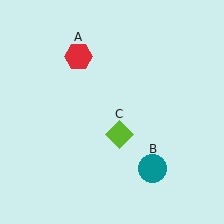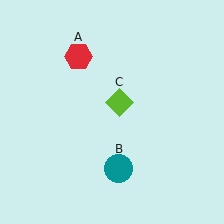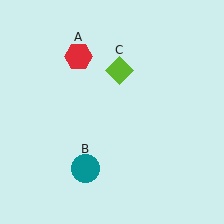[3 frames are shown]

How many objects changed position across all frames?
2 objects changed position: teal circle (object B), lime diamond (object C).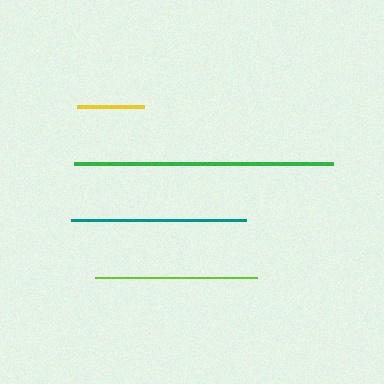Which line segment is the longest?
The green line is the longest at approximately 259 pixels.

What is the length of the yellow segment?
The yellow segment is approximately 67 pixels long.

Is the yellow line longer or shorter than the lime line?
The lime line is longer than the yellow line.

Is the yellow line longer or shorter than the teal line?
The teal line is longer than the yellow line.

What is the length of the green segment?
The green segment is approximately 259 pixels long.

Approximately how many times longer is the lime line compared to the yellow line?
The lime line is approximately 2.4 times the length of the yellow line.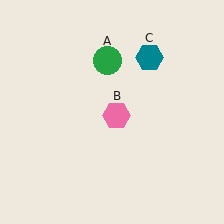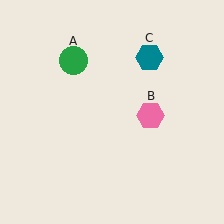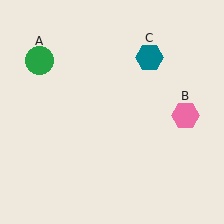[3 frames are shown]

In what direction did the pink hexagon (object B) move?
The pink hexagon (object B) moved right.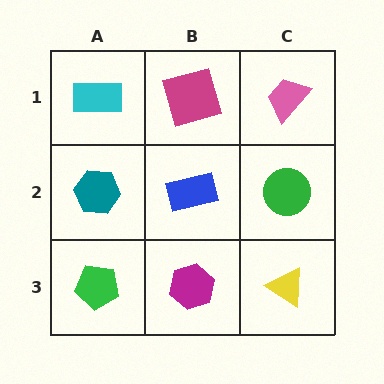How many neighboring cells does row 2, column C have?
3.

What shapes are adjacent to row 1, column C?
A green circle (row 2, column C), a magenta square (row 1, column B).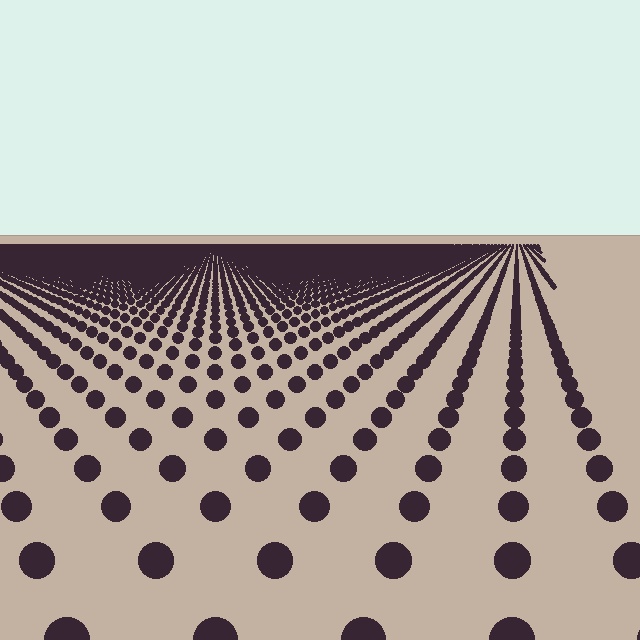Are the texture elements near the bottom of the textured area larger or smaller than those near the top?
Larger. Near the bottom, elements are closer to the viewer and appear at a bigger on-screen size.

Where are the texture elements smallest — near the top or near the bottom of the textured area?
Near the top.